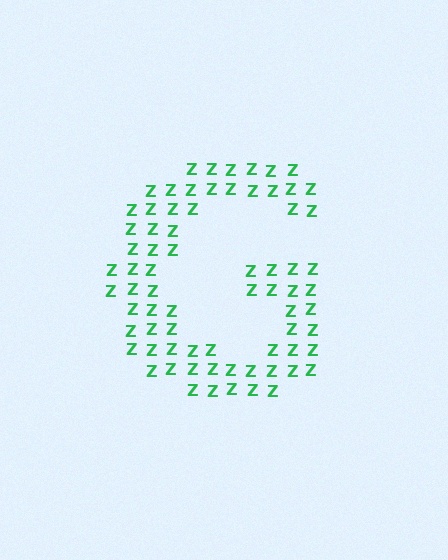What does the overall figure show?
The overall figure shows the letter G.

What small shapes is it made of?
It is made of small letter Z's.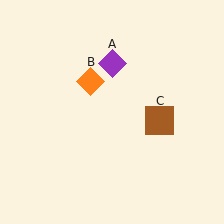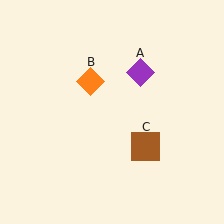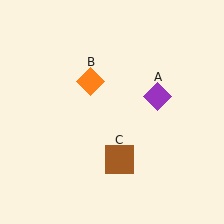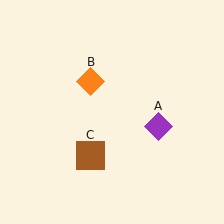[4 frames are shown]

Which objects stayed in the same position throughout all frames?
Orange diamond (object B) remained stationary.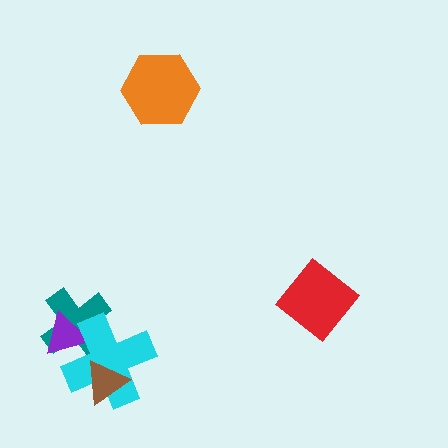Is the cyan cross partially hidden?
Yes, it is partially covered by another shape.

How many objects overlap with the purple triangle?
2 objects overlap with the purple triangle.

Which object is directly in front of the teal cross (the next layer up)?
The purple triangle is directly in front of the teal cross.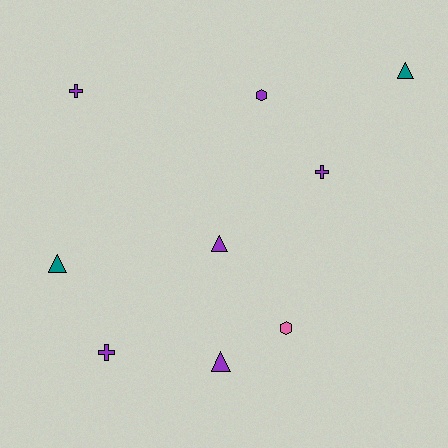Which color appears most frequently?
Purple, with 6 objects.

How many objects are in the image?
There are 9 objects.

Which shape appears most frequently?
Triangle, with 4 objects.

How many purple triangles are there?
There are 2 purple triangles.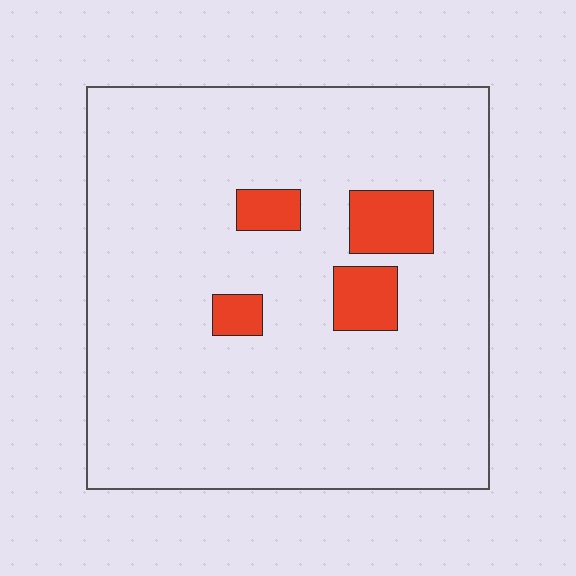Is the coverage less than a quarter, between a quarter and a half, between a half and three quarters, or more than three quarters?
Less than a quarter.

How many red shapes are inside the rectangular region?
4.